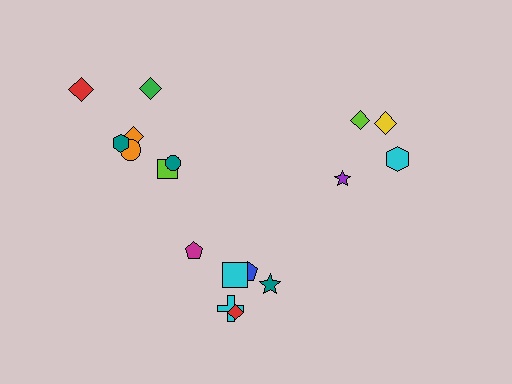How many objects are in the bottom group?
There are 6 objects.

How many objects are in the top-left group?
There are 7 objects.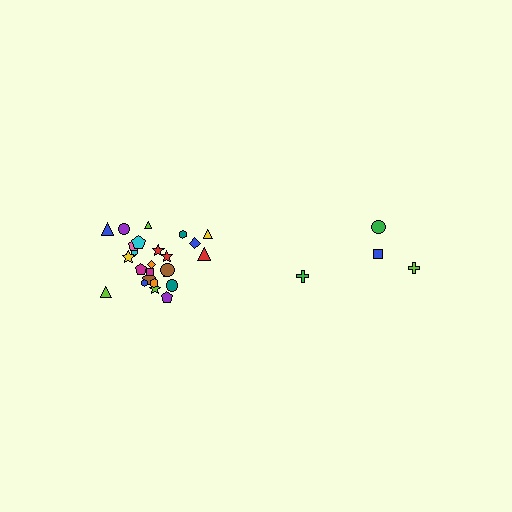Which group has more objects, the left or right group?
The left group.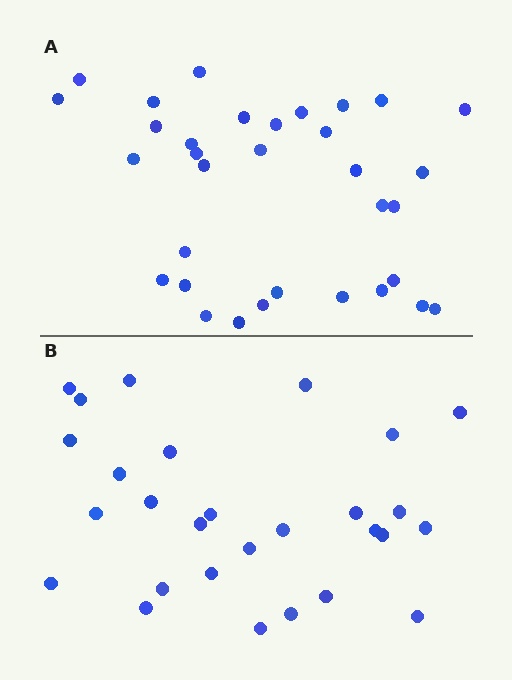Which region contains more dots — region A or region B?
Region A (the top region) has more dots.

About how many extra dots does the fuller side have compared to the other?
Region A has about 5 more dots than region B.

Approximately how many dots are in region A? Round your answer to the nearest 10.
About 30 dots. (The exact count is 33, which rounds to 30.)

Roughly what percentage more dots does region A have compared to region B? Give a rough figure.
About 20% more.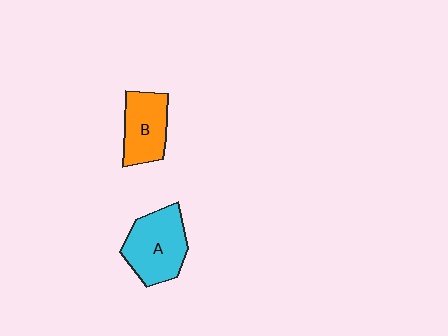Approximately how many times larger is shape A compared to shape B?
Approximately 1.3 times.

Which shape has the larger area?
Shape A (cyan).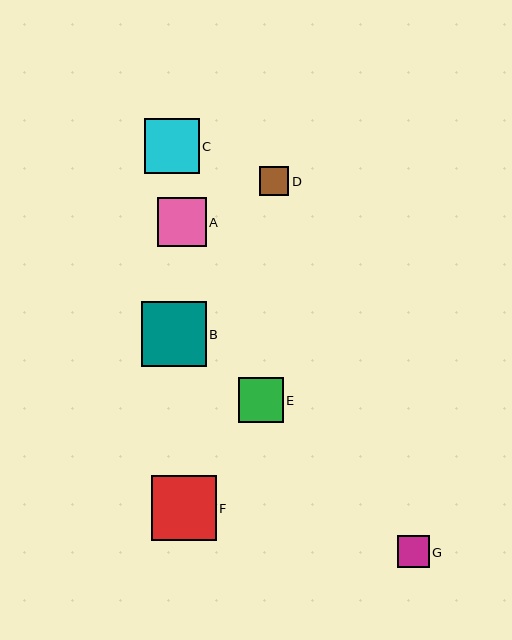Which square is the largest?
Square B is the largest with a size of approximately 65 pixels.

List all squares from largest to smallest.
From largest to smallest: B, F, C, A, E, G, D.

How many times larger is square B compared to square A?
Square B is approximately 1.3 times the size of square A.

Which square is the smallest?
Square D is the smallest with a size of approximately 29 pixels.